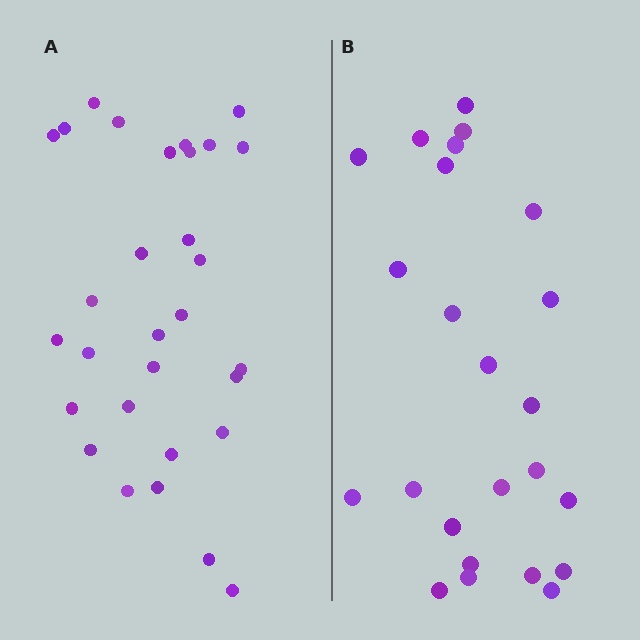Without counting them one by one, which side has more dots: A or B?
Region A (the left region) has more dots.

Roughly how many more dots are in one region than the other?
Region A has about 6 more dots than region B.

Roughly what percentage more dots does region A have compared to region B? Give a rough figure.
About 25% more.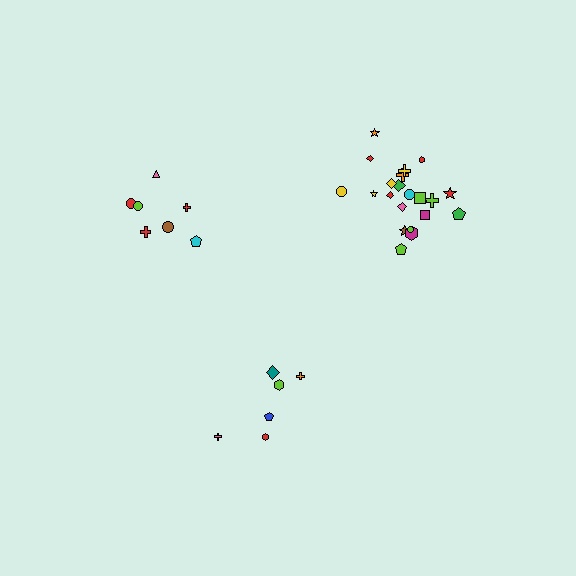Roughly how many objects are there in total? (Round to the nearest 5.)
Roughly 35 objects in total.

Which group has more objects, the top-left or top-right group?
The top-right group.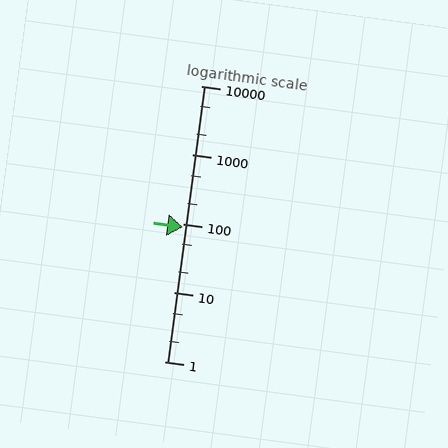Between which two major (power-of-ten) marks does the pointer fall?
The pointer is between 10 and 100.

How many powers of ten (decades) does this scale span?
The scale spans 4 decades, from 1 to 10000.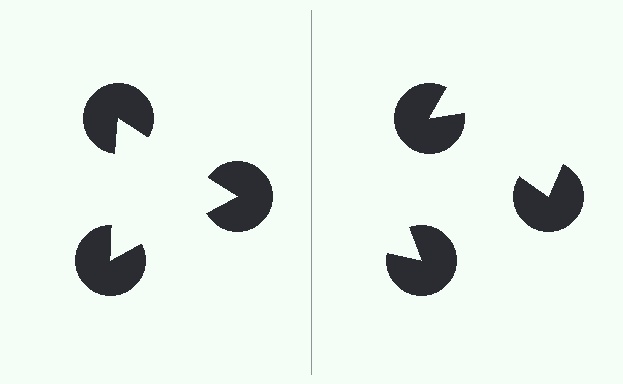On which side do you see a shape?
An illusory triangle appears on the left side. On the right side the wedge cuts are rotated, so no coherent shape forms.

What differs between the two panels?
The pac-man discs are positioned identically on both sides; only the wedge orientations differ. On the left they align to a triangle; on the right they are misaligned.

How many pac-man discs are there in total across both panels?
6 — 3 on each side.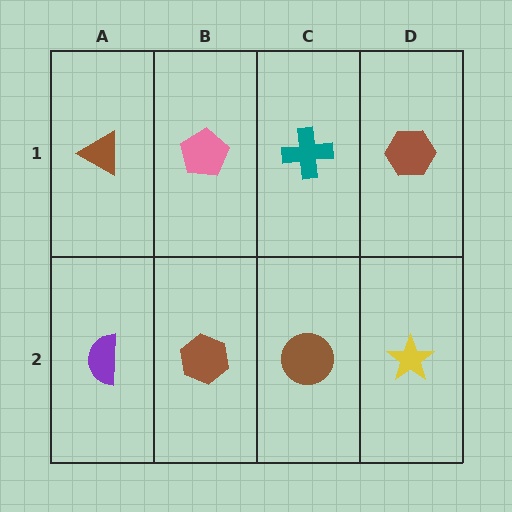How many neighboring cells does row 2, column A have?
2.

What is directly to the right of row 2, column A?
A brown hexagon.